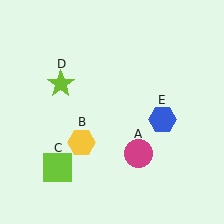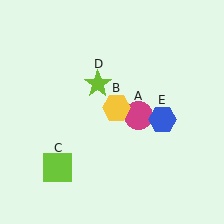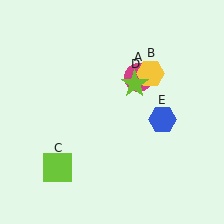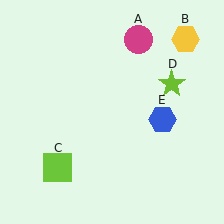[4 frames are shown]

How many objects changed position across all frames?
3 objects changed position: magenta circle (object A), yellow hexagon (object B), lime star (object D).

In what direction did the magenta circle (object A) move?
The magenta circle (object A) moved up.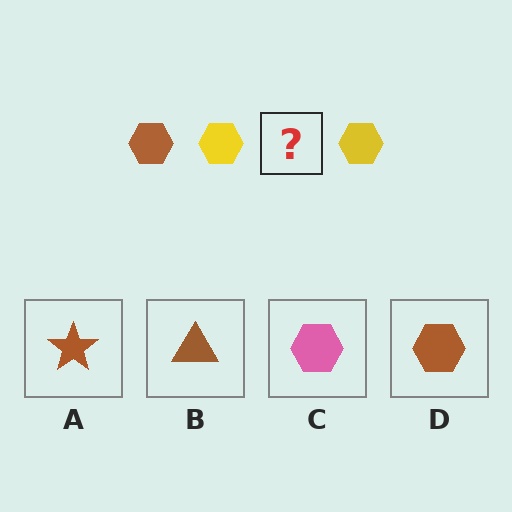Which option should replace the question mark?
Option D.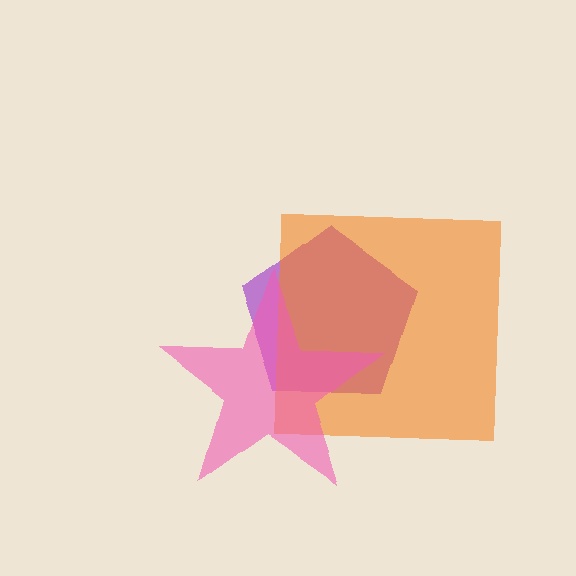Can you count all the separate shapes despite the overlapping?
Yes, there are 3 separate shapes.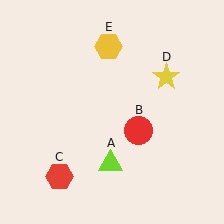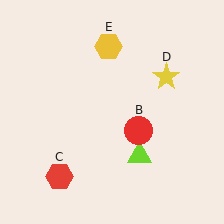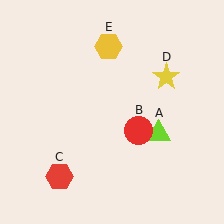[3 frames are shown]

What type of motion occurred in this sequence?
The lime triangle (object A) rotated counterclockwise around the center of the scene.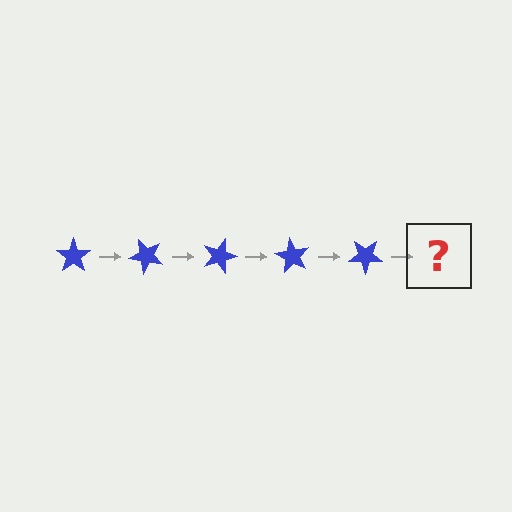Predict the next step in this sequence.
The next step is a blue star rotated 225 degrees.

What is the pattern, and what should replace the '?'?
The pattern is that the star rotates 45 degrees each step. The '?' should be a blue star rotated 225 degrees.